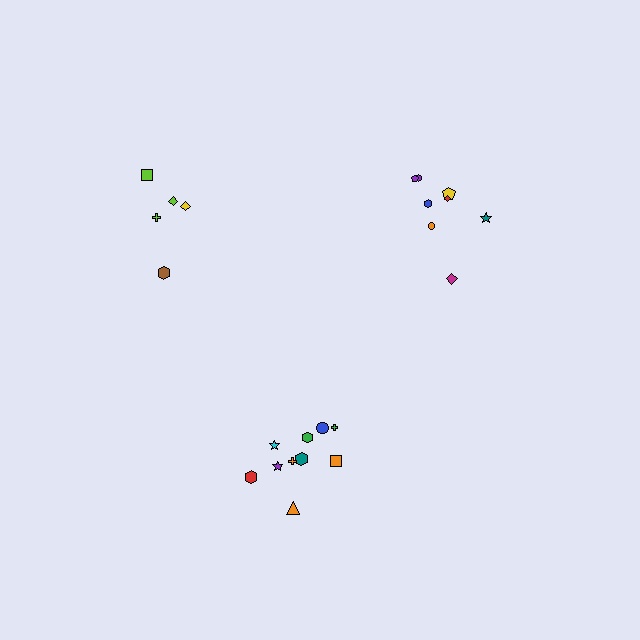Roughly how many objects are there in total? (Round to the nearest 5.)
Roughly 25 objects in total.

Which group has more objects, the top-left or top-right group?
The top-right group.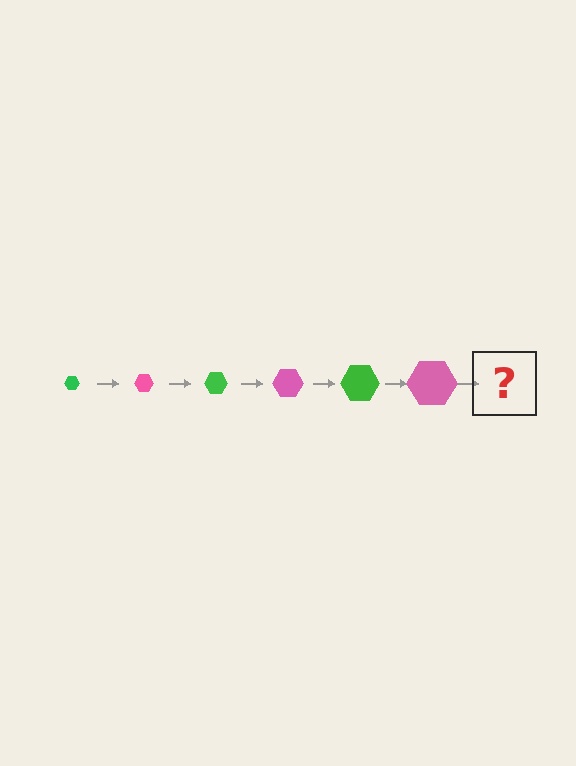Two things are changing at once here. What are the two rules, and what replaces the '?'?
The two rules are that the hexagon grows larger each step and the color cycles through green and pink. The '?' should be a green hexagon, larger than the previous one.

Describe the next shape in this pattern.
It should be a green hexagon, larger than the previous one.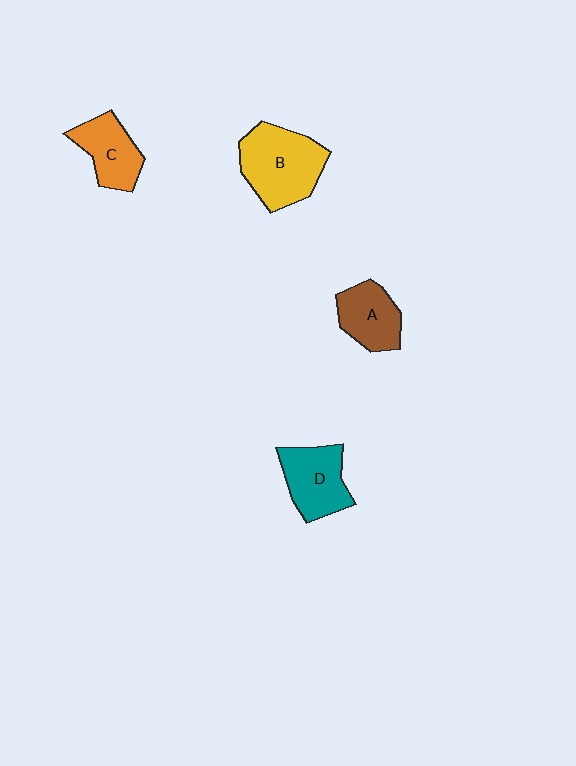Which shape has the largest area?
Shape B (yellow).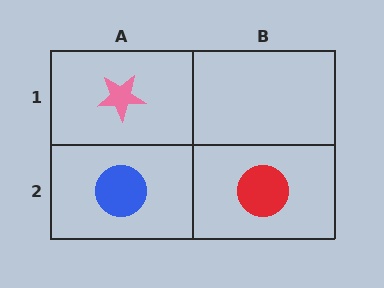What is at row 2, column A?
A blue circle.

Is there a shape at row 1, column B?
No, that cell is empty.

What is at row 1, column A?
A pink star.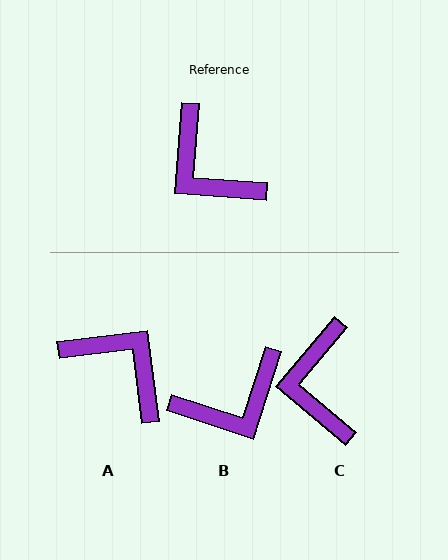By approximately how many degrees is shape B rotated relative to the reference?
Approximately 76 degrees counter-clockwise.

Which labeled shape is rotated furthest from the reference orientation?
A, about 169 degrees away.